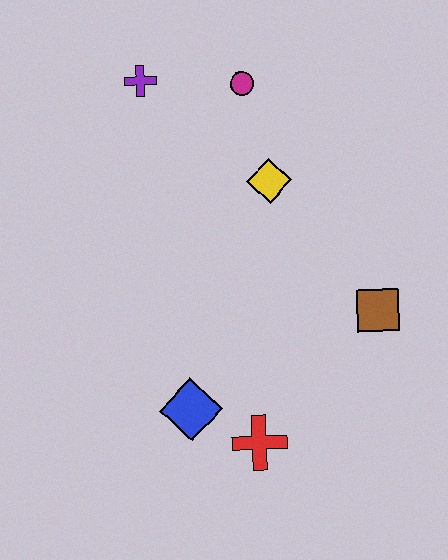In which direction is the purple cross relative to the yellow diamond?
The purple cross is to the left of the yellow diamond.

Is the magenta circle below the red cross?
No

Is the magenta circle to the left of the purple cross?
No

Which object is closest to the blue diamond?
The red cross is closest to the blue diamond.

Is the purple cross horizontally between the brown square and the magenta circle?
No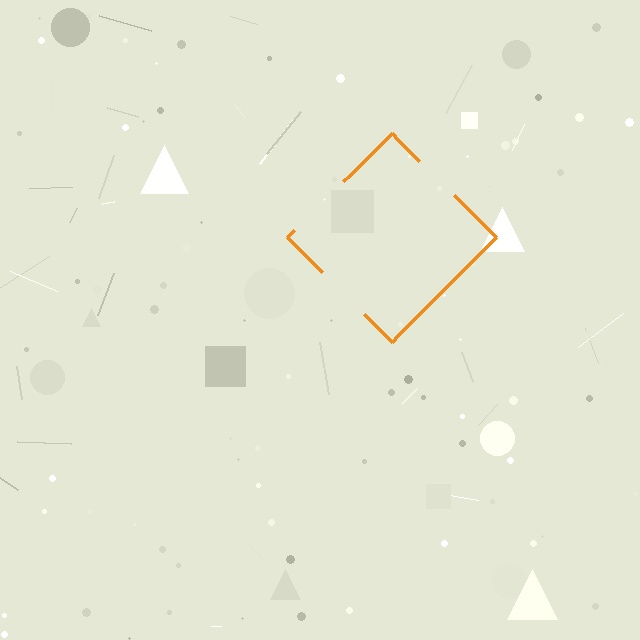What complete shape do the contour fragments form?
The contour fragments form a diamond.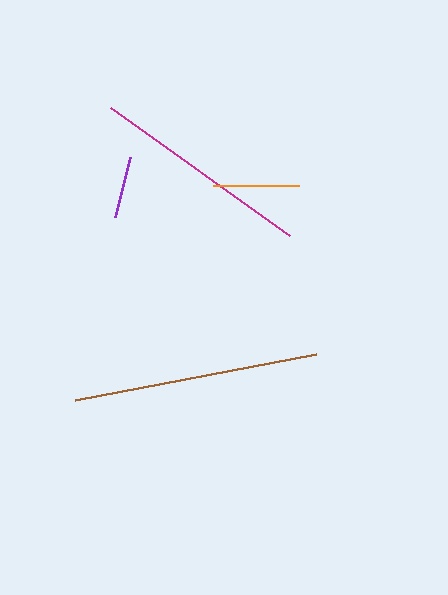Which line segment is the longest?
The brown line is the longest at approximately 245 pixels.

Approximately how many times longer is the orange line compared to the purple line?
The orange line is approximately 1.4 times the length of the purple line.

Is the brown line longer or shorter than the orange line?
The brown line is longer than the orange line.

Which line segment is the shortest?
The purple line is the shortest at approximately 61 pixels.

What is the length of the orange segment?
The orange segment is approximately 86 pixels long.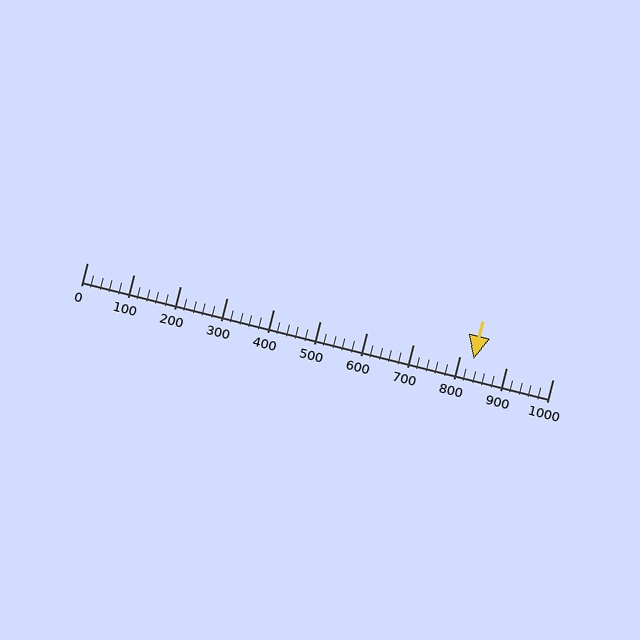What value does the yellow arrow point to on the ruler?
The yellow arrow points to approximately 831.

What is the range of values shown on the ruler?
The ruler shows values from 0 to 1000.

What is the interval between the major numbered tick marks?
The major tick marks are spaced 100 units apart.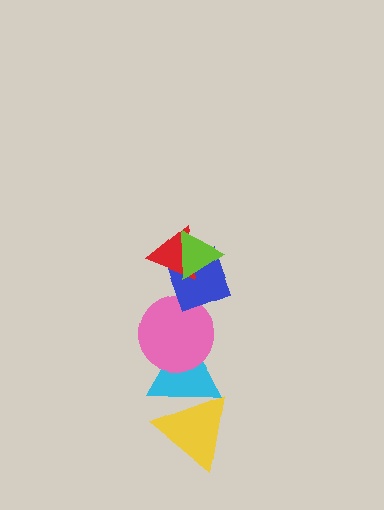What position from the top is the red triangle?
The red triangle is 2nd from the top.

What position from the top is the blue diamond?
The blue diamond is 3rd from the top.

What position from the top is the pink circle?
The pink circle is 4th from the top.